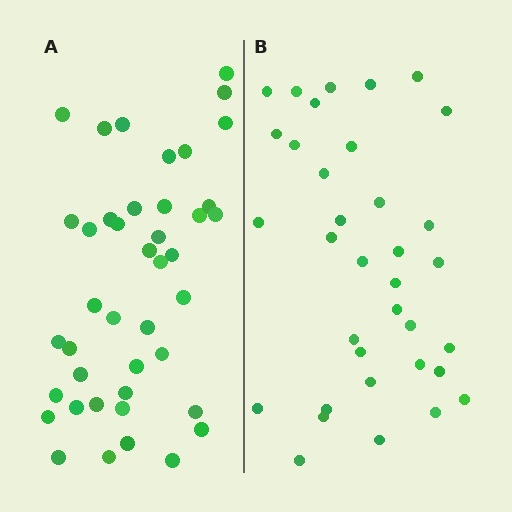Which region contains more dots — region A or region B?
Region A (the left region) has more dots.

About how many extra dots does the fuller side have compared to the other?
Region A has roughly 8 or so more dots than region B.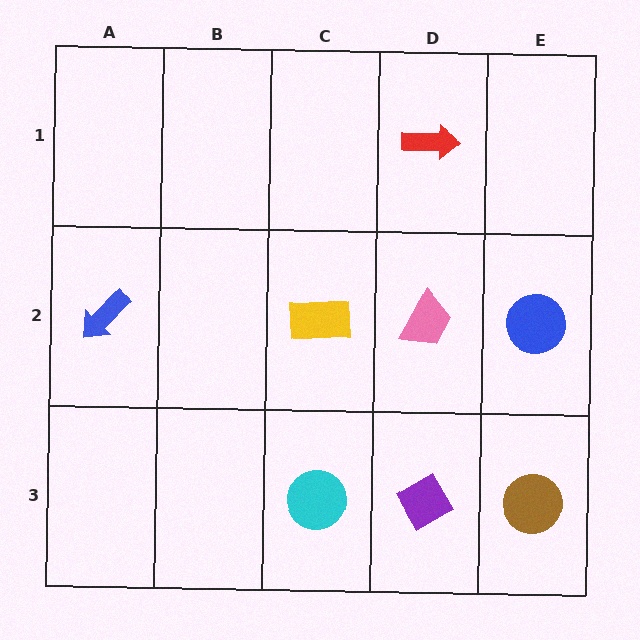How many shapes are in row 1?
1 shape.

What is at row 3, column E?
A brown circle.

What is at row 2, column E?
A blue circle.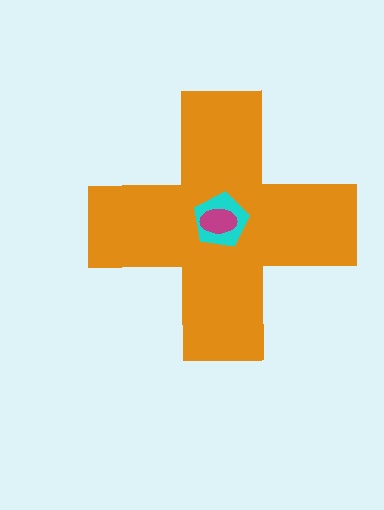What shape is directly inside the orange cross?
The cyan pentagon.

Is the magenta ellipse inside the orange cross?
Yes.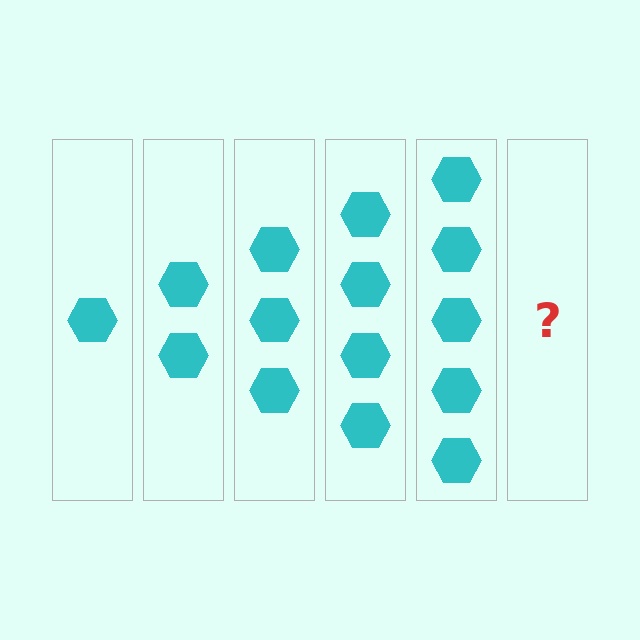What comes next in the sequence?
The next element should be 6 hexagons.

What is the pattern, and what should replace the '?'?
The pattern is that each step adds one more hexagon. The '?' should be 6 hexagons.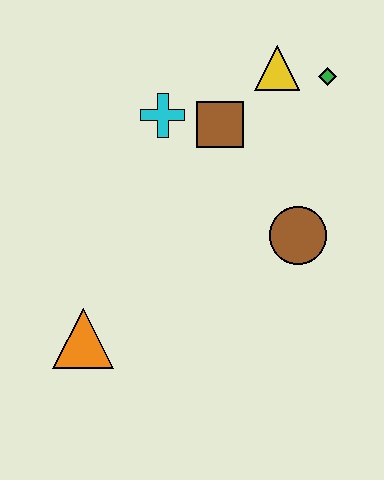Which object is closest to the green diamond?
The yellow triangle is closest to the green diamond.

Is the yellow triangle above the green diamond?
Yes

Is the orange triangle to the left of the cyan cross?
Yes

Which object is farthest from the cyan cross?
The orange triangle is farthest from the cyan cross.